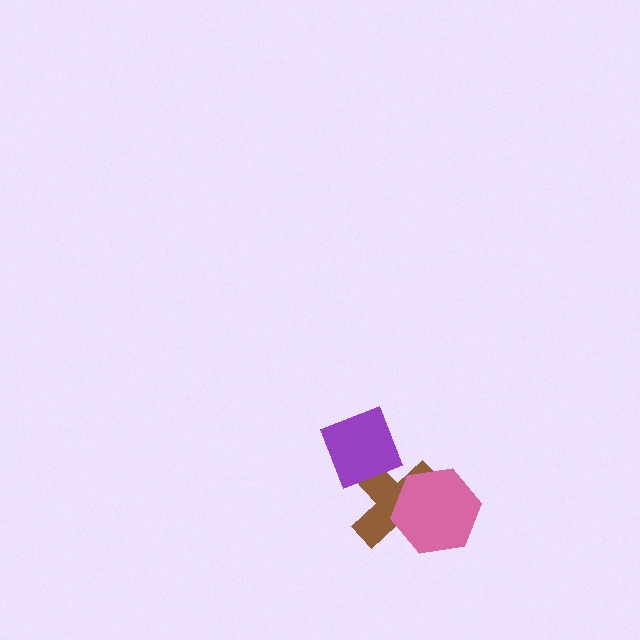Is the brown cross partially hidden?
Yes, it is partially covered by another shape.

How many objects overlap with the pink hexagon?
1 object overlaps with the pink hexagon.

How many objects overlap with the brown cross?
2 objects overlap with the brown cross.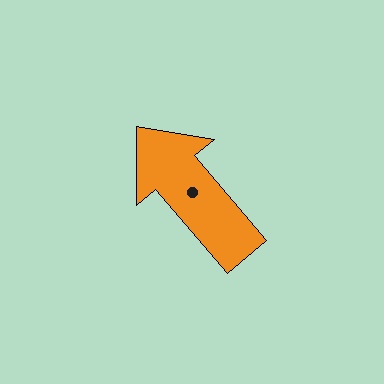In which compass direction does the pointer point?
Northwest.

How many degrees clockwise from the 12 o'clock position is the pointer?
Approximately 320 degrees.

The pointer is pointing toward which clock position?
Roughly 11 o'clock.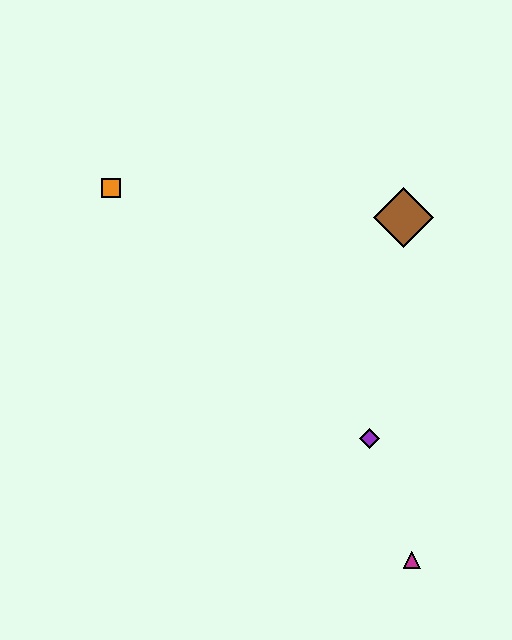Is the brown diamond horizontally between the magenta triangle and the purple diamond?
Yes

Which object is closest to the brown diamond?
The purple diamond is closest to the brown diamond.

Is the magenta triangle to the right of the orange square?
Yes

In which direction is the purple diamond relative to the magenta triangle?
The purple diamond is above the magenta triangle.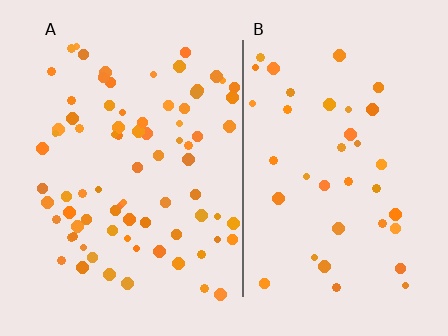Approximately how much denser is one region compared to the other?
Approximately 2.0× — region A over region B.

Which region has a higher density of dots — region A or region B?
A (the left).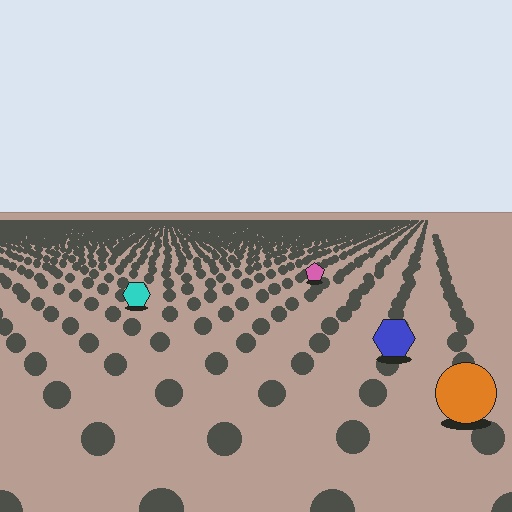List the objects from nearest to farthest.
From nearest to farthest: the orange circle, the blue hexagon, the cyan hexagon, the pink pentagon.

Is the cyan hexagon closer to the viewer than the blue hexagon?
No. The blue hexagon is closer — you can tell from the texture gradient: the ground texture is coarser near it.